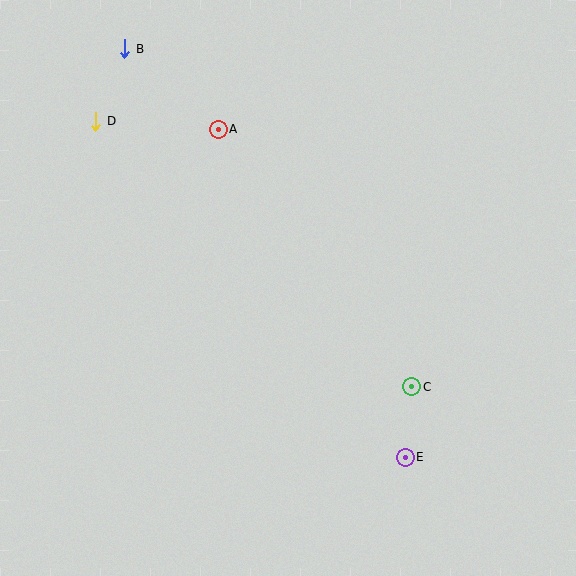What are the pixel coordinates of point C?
Point C is at (412, 387).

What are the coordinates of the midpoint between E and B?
The midpoint between E and B is at (265, 253).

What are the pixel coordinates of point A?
Point A is at (218, 129).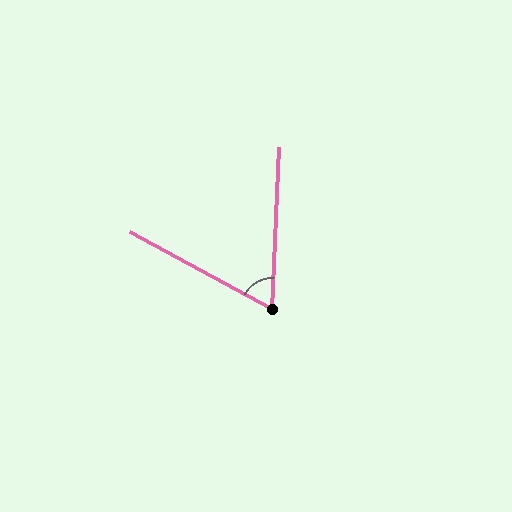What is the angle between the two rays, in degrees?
Approximately 64 degrees.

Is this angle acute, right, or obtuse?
It is acute.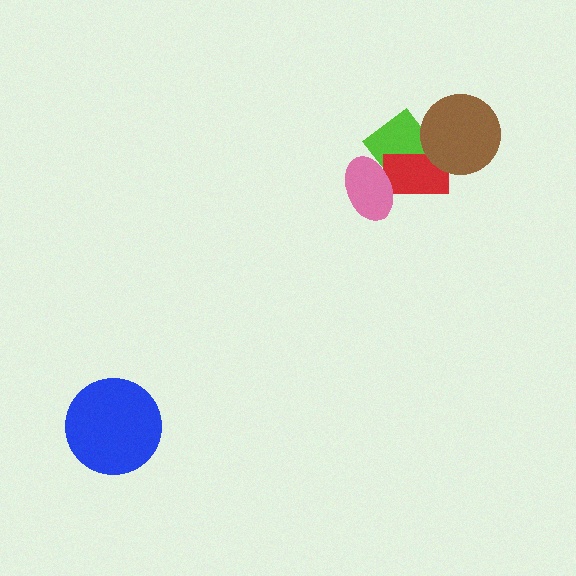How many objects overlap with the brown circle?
2 objects overlap with the brown circle.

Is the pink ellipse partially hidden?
No, no other shape covers it.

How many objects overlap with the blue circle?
0 objects overlap with the blue circle.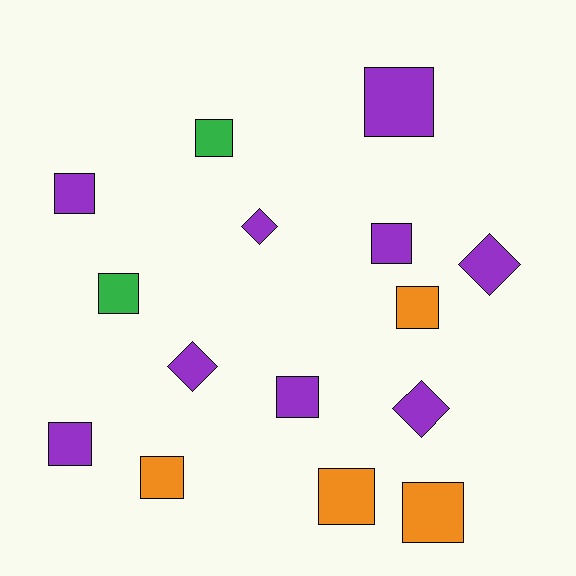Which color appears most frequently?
Purple, with 9 objects.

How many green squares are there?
There are 2 green squares.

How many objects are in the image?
There are 15 objects.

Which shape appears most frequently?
Square, with 11 objects.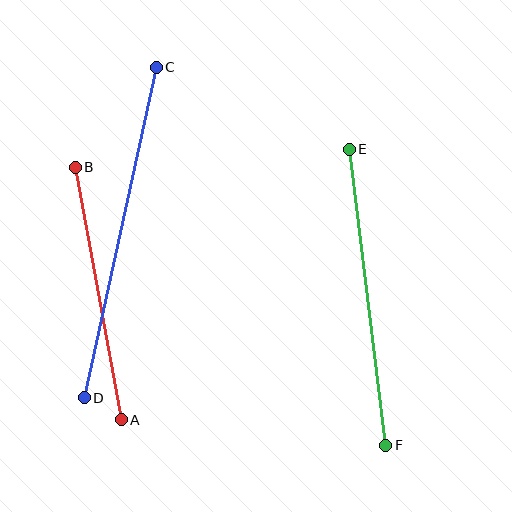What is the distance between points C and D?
The distance is approximately 338 pixels.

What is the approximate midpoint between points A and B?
The midpoint is at approximately (98, 293) pixels.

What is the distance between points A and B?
The distance is approximately 257 pixels.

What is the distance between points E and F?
The distance is approximately 298 pixels.